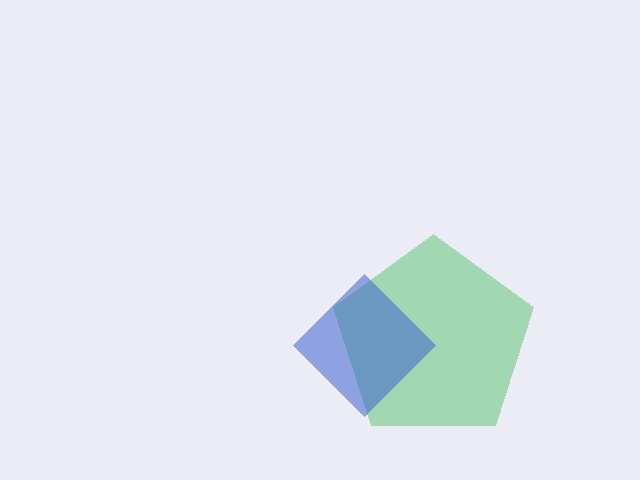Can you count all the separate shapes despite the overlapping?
Yes, there are 2 separate shapes.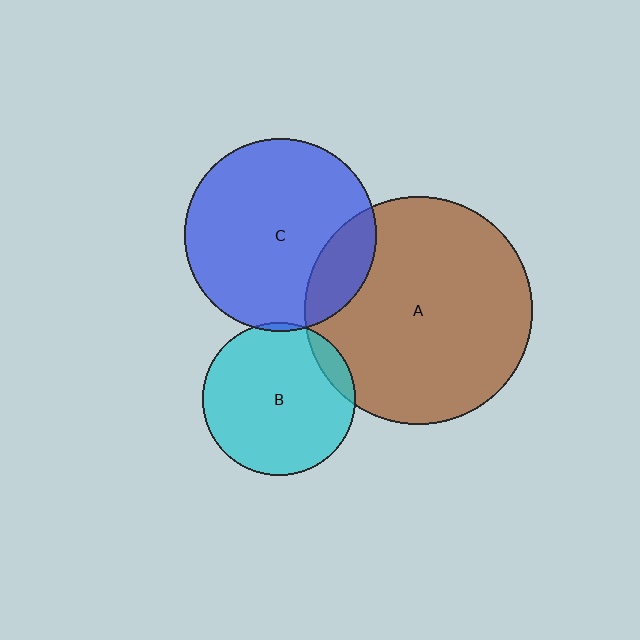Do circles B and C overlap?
Yes.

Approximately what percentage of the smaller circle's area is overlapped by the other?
Approximately 5%.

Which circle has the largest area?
Circle A (brown).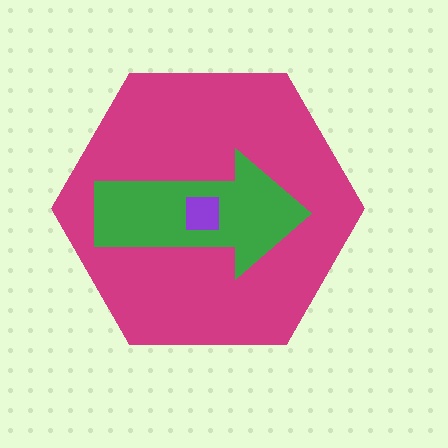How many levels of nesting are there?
3.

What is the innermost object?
The purple square.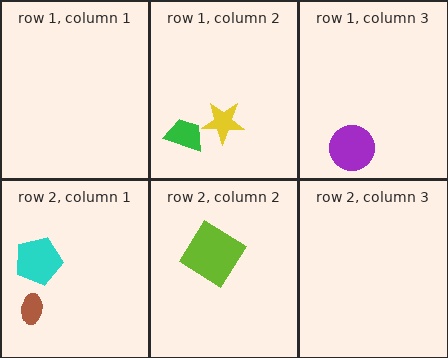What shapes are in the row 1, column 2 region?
The green trapezoid, the yellow star.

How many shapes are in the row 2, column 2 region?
1.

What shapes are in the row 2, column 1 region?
The cyan pentagon, the brown ellipse.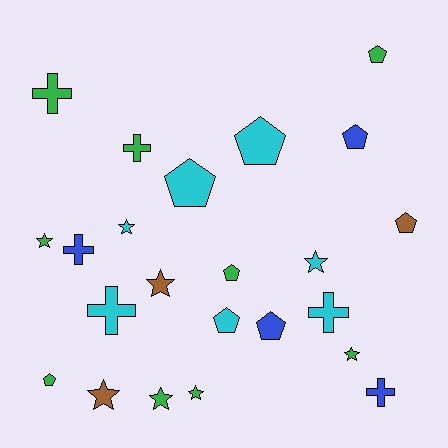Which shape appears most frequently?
Pentagon, with 9 objects.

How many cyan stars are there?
There are 2 cyan stars.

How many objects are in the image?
There are 23 objects.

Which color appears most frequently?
Green, with 9 objects.